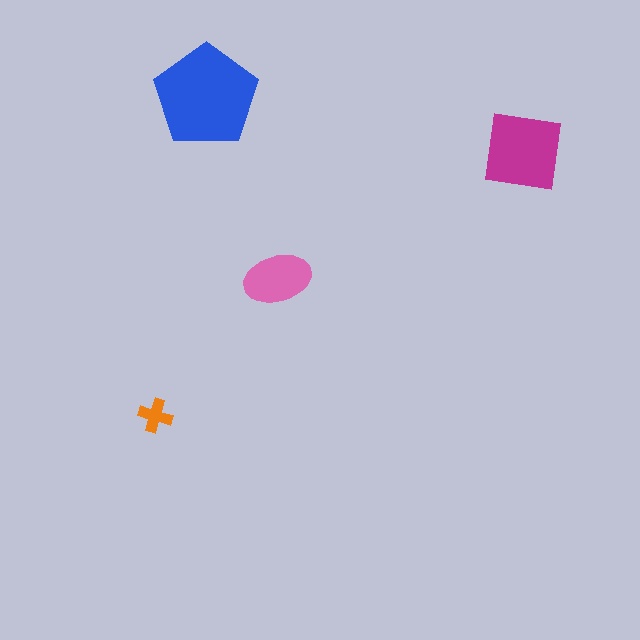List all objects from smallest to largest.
The orange cross, the pink ellipse, the magenta square, the blue pentagon.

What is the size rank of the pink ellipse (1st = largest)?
3rd.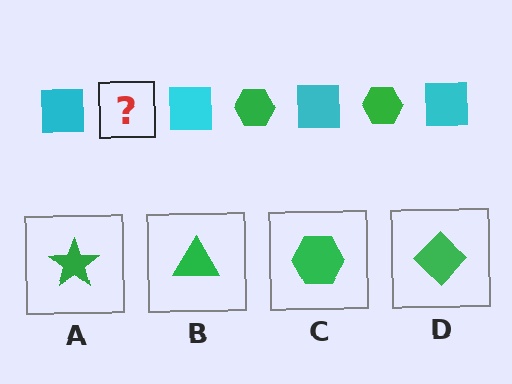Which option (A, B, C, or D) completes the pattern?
C.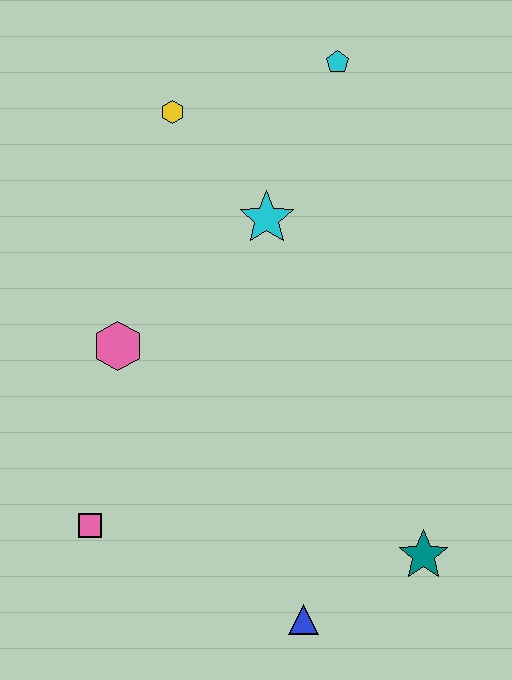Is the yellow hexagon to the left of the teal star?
Yes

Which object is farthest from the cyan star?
The blue triangle is farthest from the cyan star.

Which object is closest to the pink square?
The pink hexagon is closest to the pink square.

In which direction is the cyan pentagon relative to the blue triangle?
The cyan pentagon is above the blue triangle.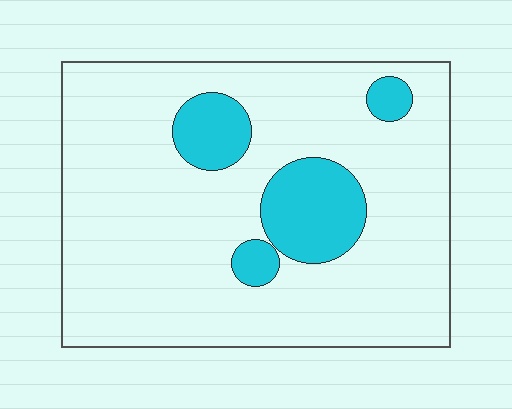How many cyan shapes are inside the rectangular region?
4.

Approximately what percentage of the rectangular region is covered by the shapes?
Approximately 15%.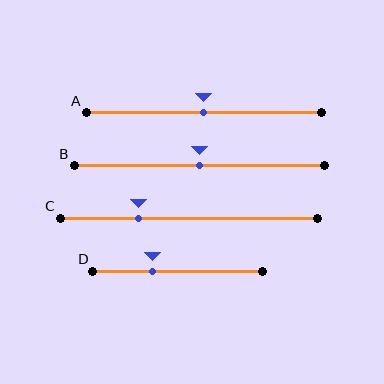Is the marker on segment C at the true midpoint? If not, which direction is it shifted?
No, the marker on segment C is shifted to the left by about 19% of the segment length.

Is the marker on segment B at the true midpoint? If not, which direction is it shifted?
Yes, the marker on segment B is at the true midpoint.